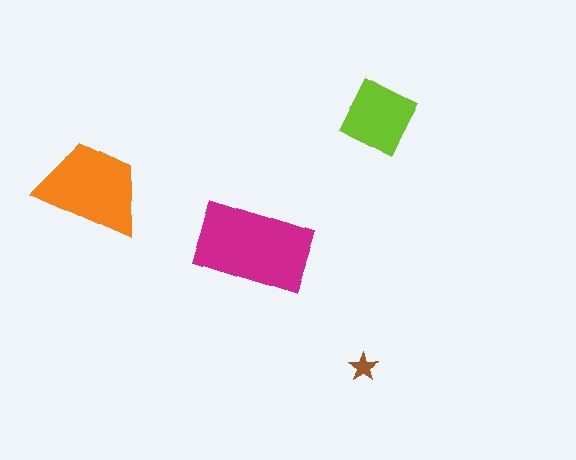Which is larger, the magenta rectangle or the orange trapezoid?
The magenta rectangle.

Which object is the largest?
The magenta rectangle.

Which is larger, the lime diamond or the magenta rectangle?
The magenta rectangle.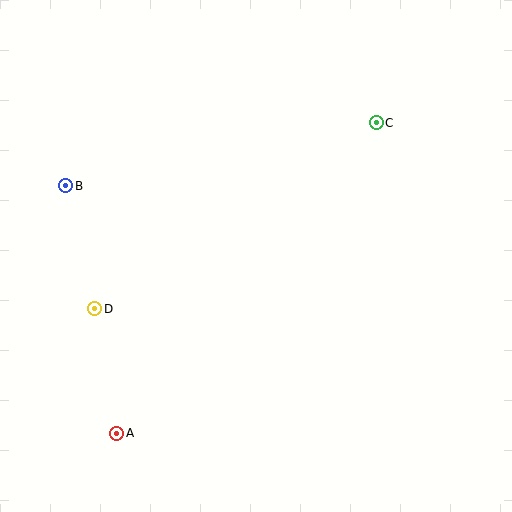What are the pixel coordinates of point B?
Point B is at (66, 186).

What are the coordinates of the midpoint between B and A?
The midpoint between B and A is at (91, 310).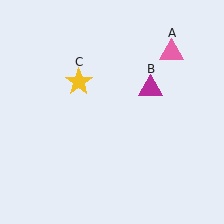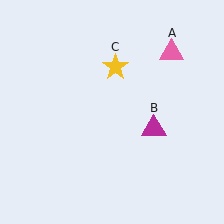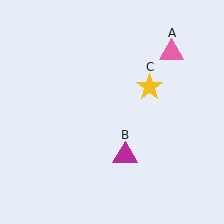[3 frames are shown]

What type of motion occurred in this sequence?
The magenta triangle (object B), yellow star (object C) rotated clockwise around the center of the scene.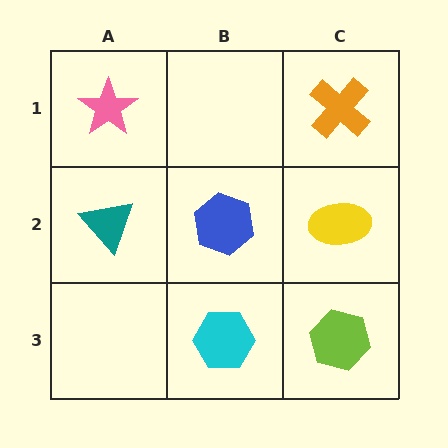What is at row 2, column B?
A blue hexagon.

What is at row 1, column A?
A pink star.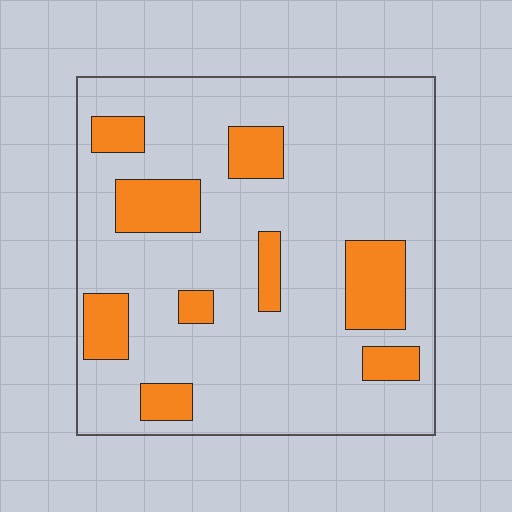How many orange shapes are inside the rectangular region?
9.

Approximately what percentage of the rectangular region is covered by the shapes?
Approximately 20%.